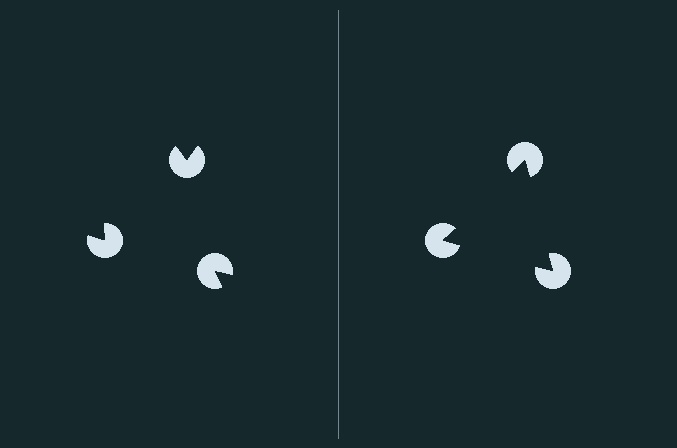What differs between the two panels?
The pac-man discs are positioned identically on both sides; only the wedge orientations differ. On the right they align to a triangle; on the left they are misaligned.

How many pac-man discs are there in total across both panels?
6 — 3 on each side.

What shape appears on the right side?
An illusory triangle.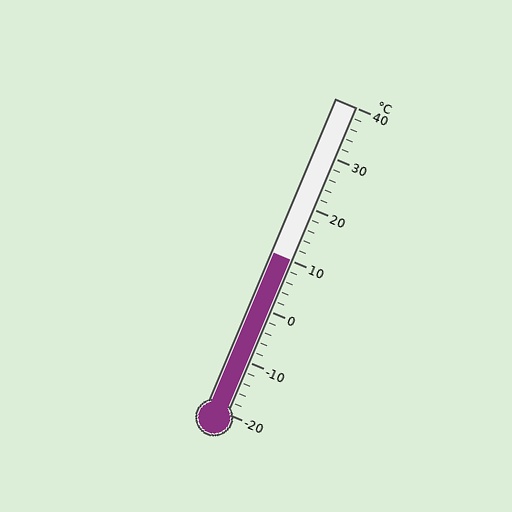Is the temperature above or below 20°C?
The temperature is below 20°C.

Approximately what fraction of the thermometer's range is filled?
The thermometer is filled to approximately 50% of its range.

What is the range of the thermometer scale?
The thermometer scale ranges from -20°C to 40°C.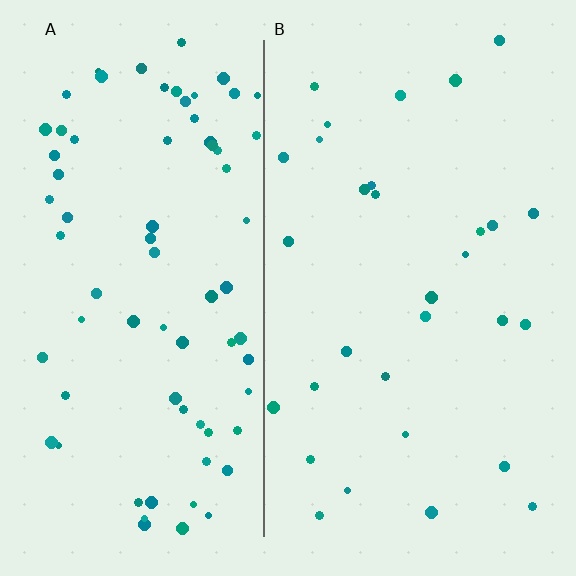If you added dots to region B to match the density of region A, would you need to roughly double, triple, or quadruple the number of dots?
Approximately double.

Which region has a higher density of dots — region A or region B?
A (the left).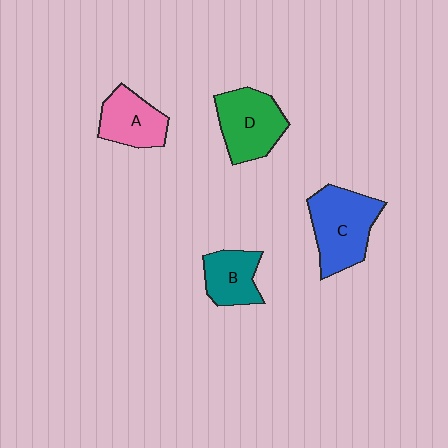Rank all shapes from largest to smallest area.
From largest to smallest: C (blue), D (green), A (pink), B (teal).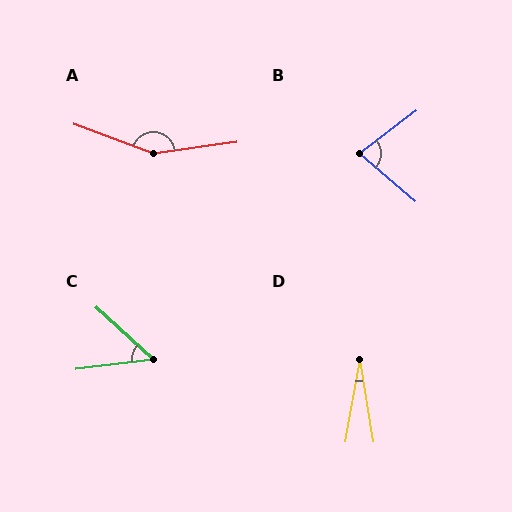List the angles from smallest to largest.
D (19°), C (49°), B (78°), A (151°).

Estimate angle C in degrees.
Approximately 49 degrees.